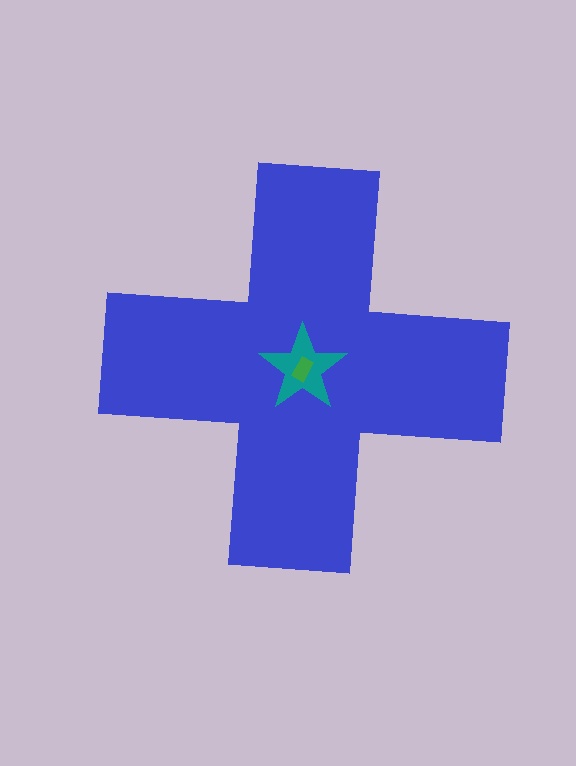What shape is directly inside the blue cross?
The teal star.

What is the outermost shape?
The blue cross.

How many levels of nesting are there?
3.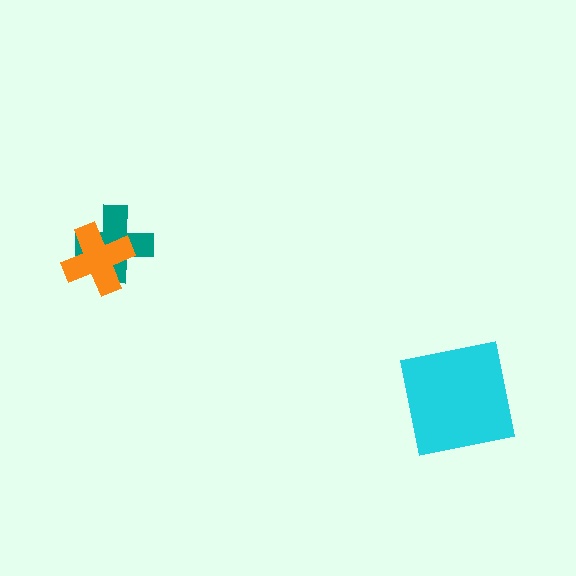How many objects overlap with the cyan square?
0 objects overlap with the cyan square.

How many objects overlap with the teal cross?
1 object overlaps with the teal cross.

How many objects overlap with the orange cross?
1 object overlaps with the orange cross.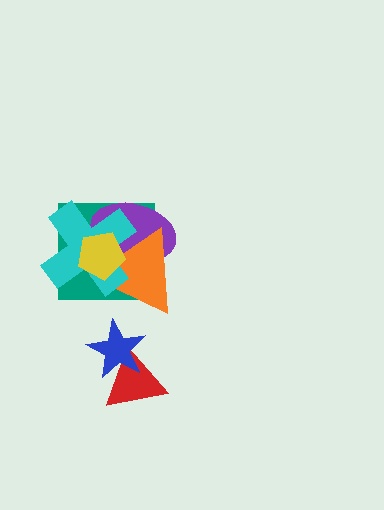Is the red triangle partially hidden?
Yes, it is partially covered by another shape.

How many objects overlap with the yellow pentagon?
4 objects overlap with the yellow pentagon.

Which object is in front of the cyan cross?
The yellow pentagon is in front of the cyan cross.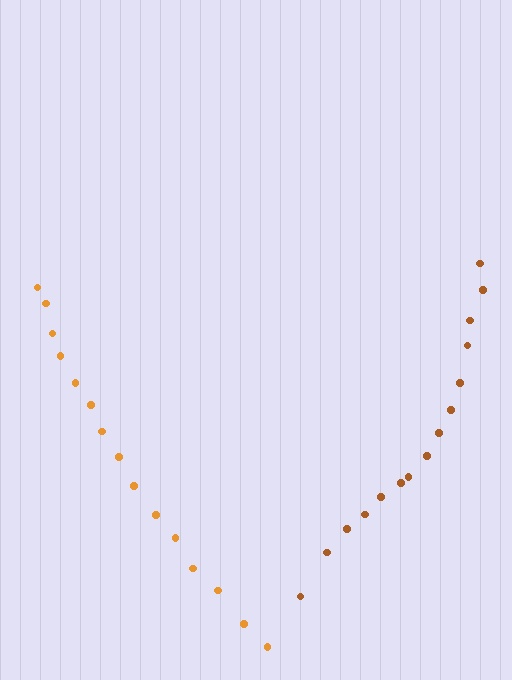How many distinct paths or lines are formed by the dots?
There are 2 distinct paths.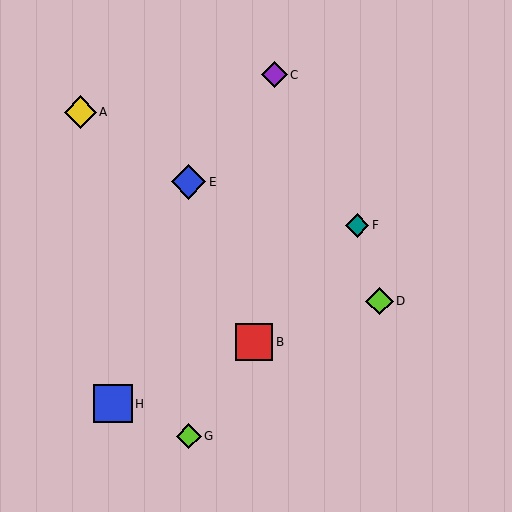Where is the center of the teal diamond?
The center of the teal diamond is at (357, 225).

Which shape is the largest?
The blue square (labeled H) is the largest.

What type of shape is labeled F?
Shape F is a teal diamond.